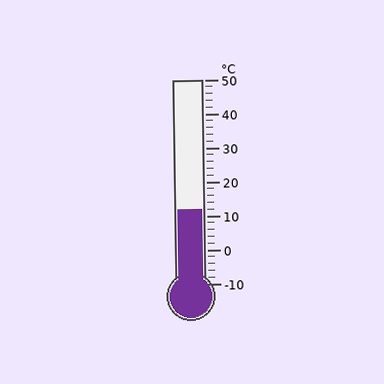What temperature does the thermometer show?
The thermometer shows approximately 12°C.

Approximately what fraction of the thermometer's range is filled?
The thermometer is filled to approximately 35% of its range.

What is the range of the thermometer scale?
The thermometer scale ranges from -10°C to 50°C.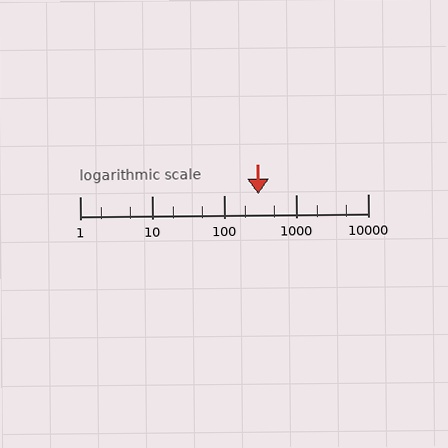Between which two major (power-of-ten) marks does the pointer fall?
The pointer is between 100 and 1000.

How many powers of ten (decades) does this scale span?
The scale spans 4 decades, from 1 to 10000.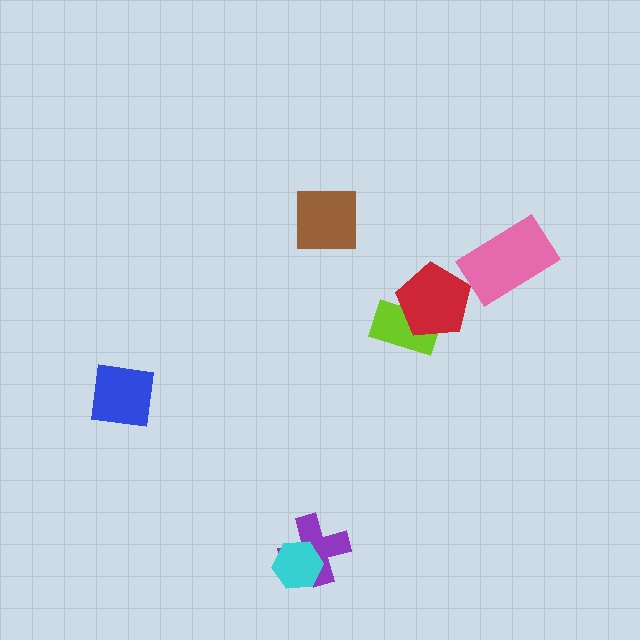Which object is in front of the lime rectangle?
The red pentagon is in front of the lime rectangle.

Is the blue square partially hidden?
No, no other shape covers it.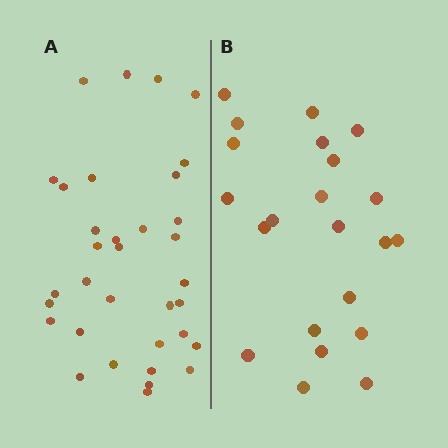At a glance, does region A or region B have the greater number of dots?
Region A (the left region) has more dots.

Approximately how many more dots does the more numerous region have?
Region A has roughly 12 or so more dots than region B.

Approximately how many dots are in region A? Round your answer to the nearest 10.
About 30 dots. (The exact count is 34, which rounds to 30.)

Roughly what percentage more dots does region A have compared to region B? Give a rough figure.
About 55% more.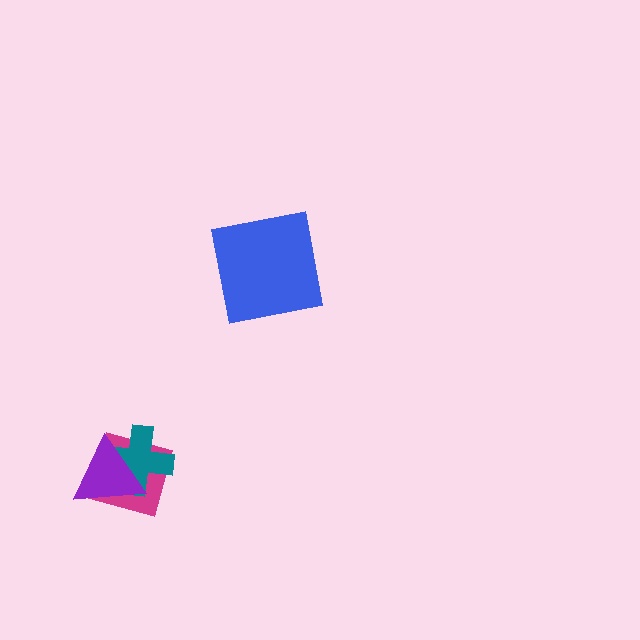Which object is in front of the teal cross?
The purple triangle is in front of the teal cross.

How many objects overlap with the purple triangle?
2 objects overlap with the purple triangle.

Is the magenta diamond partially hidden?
Yes, it is partially covered by another shape.